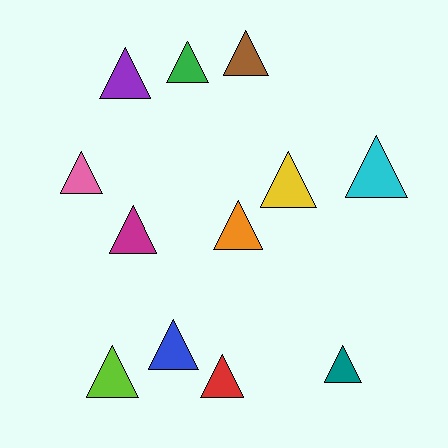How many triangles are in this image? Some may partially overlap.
There are 12 triangles.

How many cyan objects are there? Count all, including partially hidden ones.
There is 1 cyan object.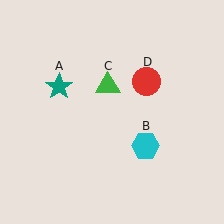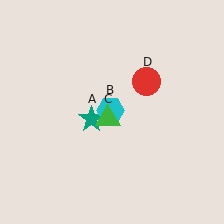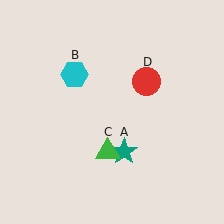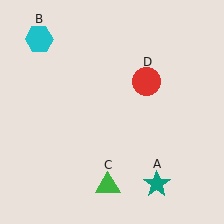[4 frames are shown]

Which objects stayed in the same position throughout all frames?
Red circle (object D) remained stationary.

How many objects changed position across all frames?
3 objects changed position: teal star (object A), cyan hexagon (object B), green triangle (object C).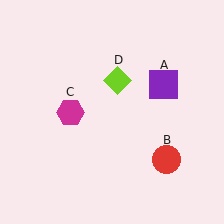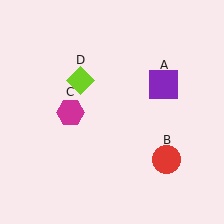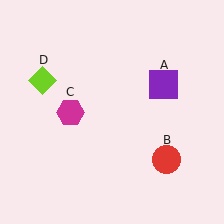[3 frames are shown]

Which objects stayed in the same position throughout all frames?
Purple square (object A) and red circle (object B) and magenta hexagon (object C) remained stationary.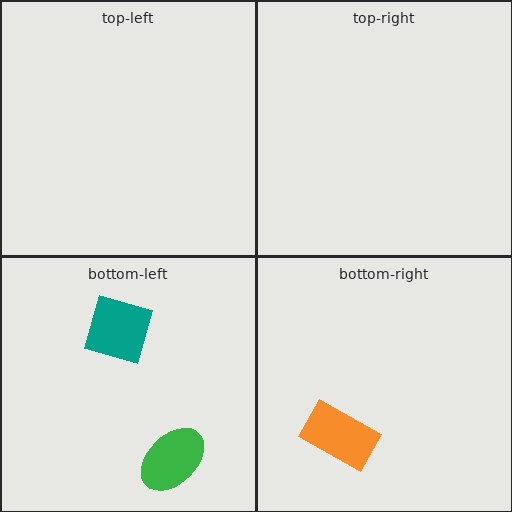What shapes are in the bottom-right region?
The orange rectangle.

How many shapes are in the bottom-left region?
2.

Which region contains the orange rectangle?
The bottom-right region.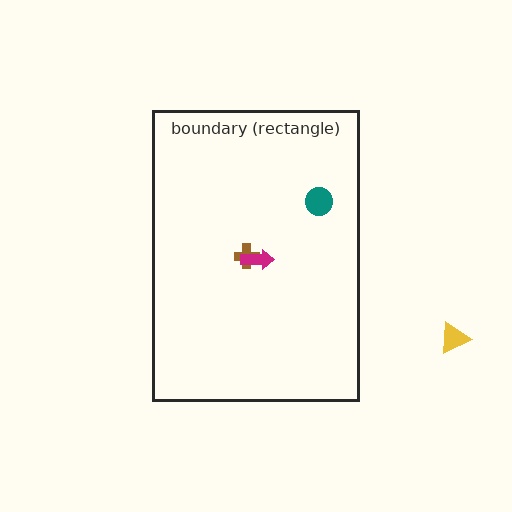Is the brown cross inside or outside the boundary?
Inside.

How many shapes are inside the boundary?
3 inside, 1 outside.